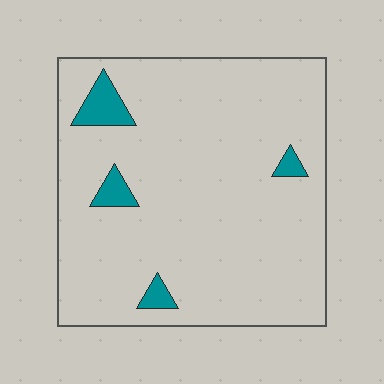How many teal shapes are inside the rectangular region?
4.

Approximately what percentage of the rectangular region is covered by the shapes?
Approximately 5%.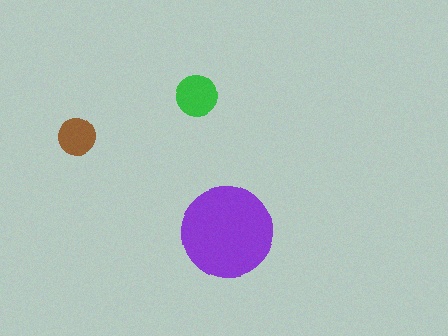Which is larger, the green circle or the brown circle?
The green one.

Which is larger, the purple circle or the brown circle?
The purple one.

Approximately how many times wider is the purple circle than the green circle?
About 2 times wider.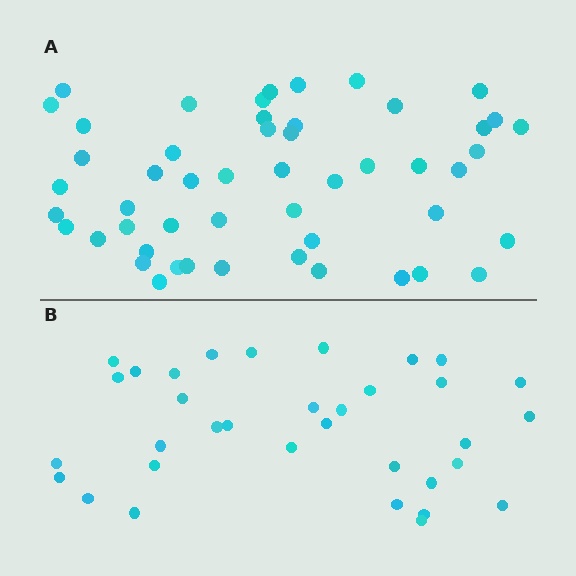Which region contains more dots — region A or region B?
Region A (the top region) has more dots.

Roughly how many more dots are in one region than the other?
Region A has approximately 15 more dots than region B.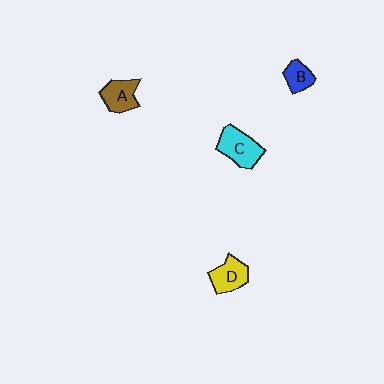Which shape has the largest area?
Shape C (cyan).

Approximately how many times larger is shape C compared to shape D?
Approximately 1.2 times.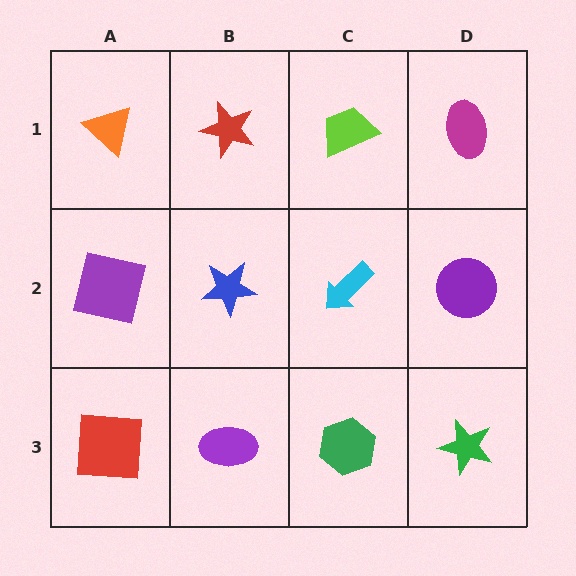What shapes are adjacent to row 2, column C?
A lime trapezoid (row 1, column C), a green hexagon (row 3, column C), a blue star (row 2, column B), a purple circle (row 2, column D).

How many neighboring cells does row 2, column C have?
4.